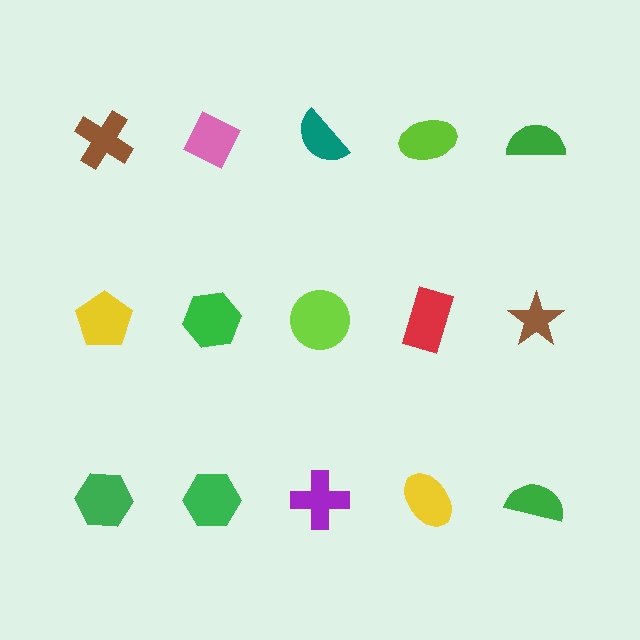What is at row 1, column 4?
A lime ellipse.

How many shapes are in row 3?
5 shapes.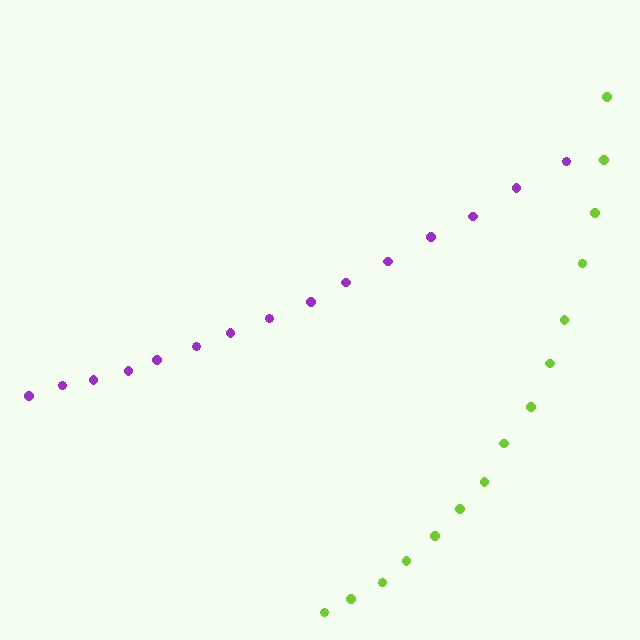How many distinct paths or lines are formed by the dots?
There are 2 distinct paths.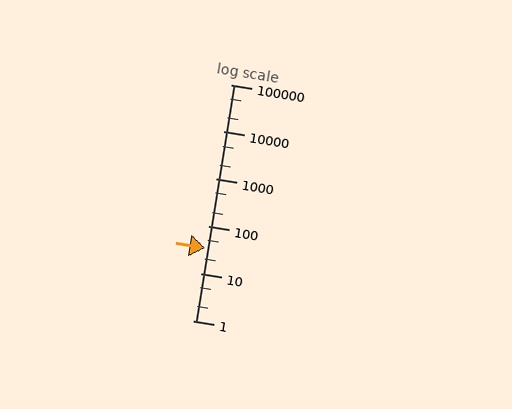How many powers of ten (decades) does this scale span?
The scale spans 5 decades, from 1 to 100000.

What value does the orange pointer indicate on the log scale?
The pointer indicates approximately 34.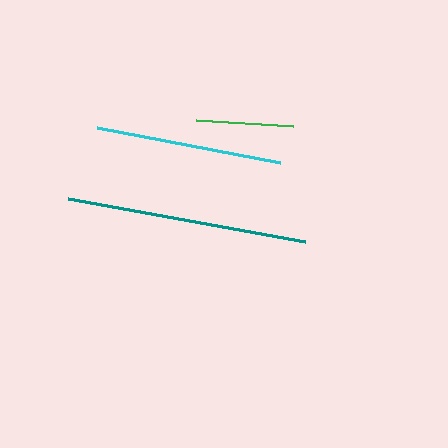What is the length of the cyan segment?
The cyan segment is approximately 186 pixels long.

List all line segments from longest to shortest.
From longest to shortest: teal, cyan, green.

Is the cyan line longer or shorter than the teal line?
The teal line is longer than the cyan line.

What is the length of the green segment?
The green segment is approximately 97 pixels long.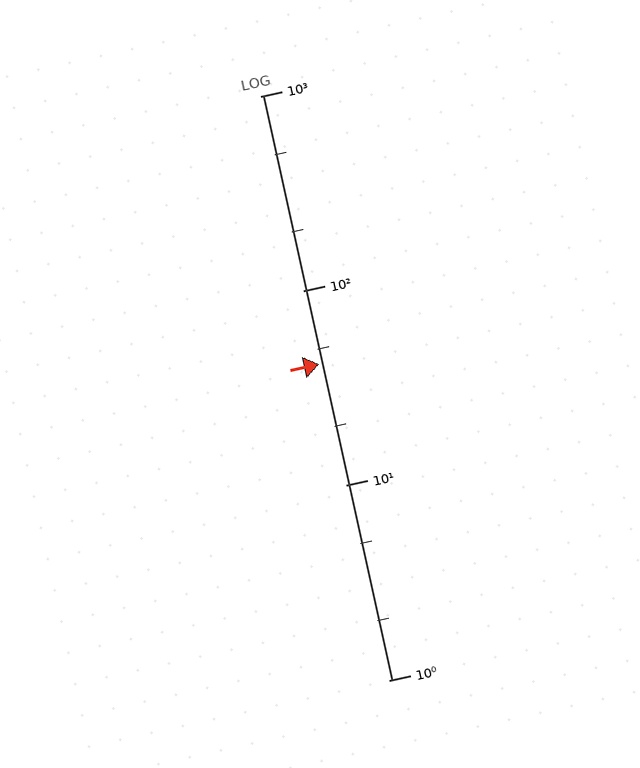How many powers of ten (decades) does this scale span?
The scale spans 3 decades, from 1 to 1000.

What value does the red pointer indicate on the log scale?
The pointer indicates approximately 42.